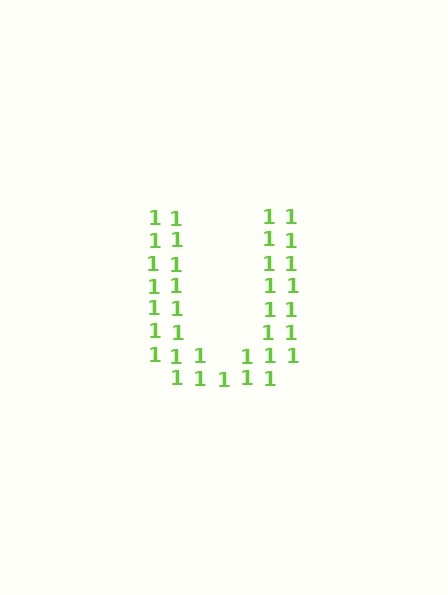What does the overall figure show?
The overall figure shows the letter U.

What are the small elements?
The small elements are digit 1's.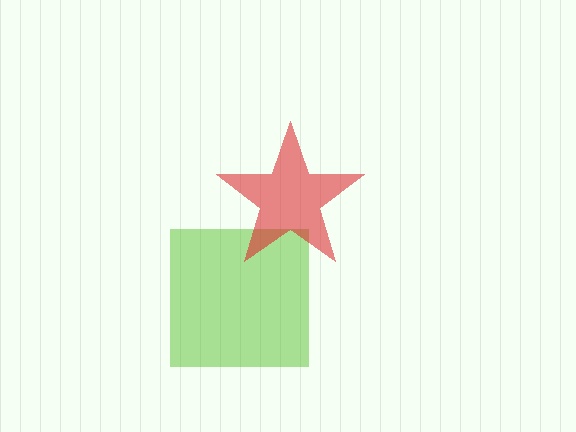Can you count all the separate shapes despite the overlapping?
Yes, there are 2 separate shapes.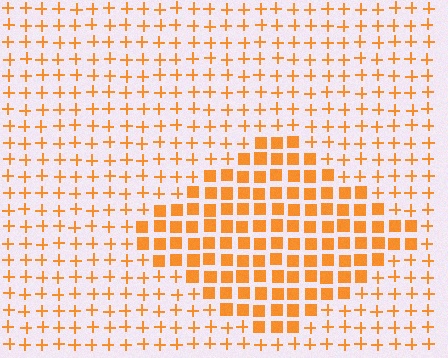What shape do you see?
I see a diamond.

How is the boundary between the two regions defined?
The boundary is defined by a change in element shape: squares inside vs. plus signs outside. All elements share the same color and spacing.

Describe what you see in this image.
The image is filled with small orange elements arranged in a uniform grid. A diamond-shaped region contains squares, while the surrounding area contains plus signs. The boundary is defined purely by the change in element shape.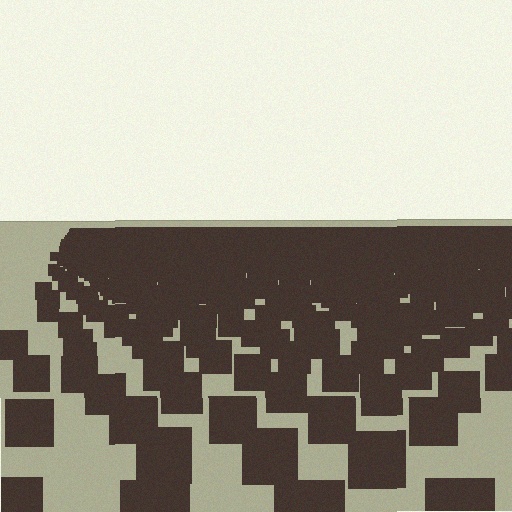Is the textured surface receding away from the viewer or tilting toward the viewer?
The surface is receding away from the viewer. Texture elements get smaller and denser toward the top.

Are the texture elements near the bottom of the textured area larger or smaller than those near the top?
Larger. Near the bottom, elements are closer to the viewer and appear at a bigger on-screen size.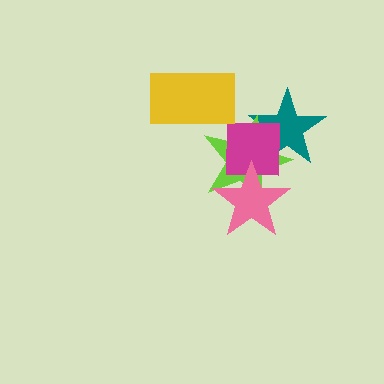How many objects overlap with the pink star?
2 objects overlap with the pink star.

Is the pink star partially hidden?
No, no other shape covers it.